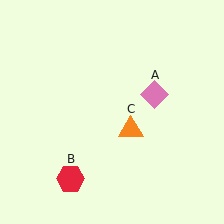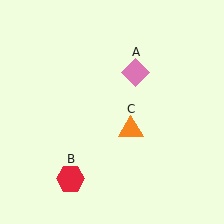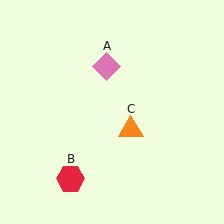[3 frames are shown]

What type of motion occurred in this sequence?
The pink diamond (object A) rotated counterclockwise around the center of the scene.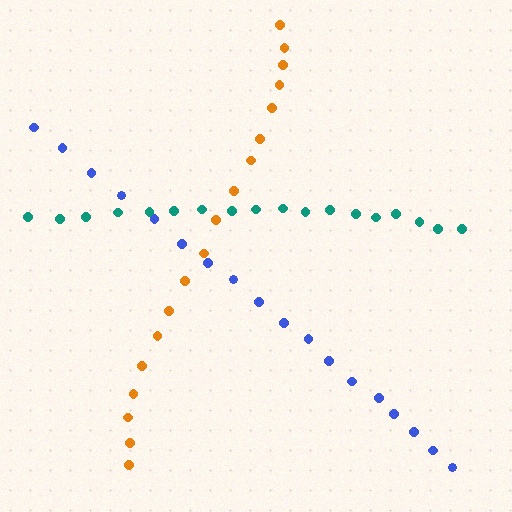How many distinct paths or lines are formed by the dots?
There are 3 distinct paths.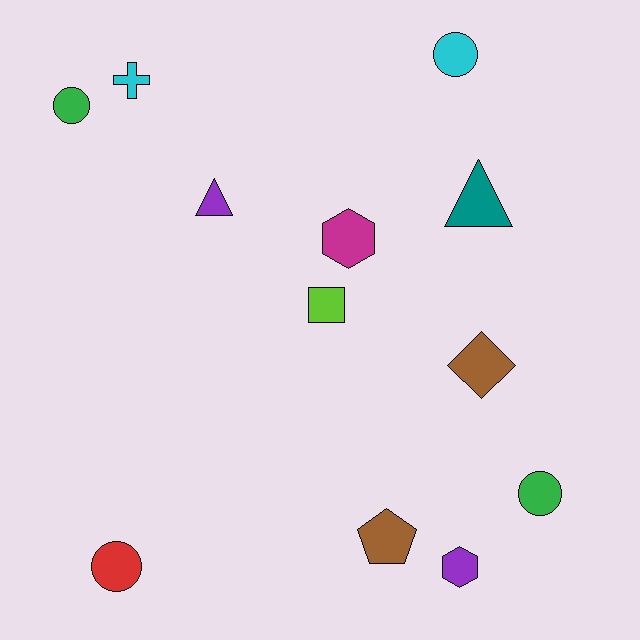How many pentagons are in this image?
There is 1 pentagon.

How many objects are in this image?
There are 12 objects.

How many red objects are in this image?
There is 1 red object.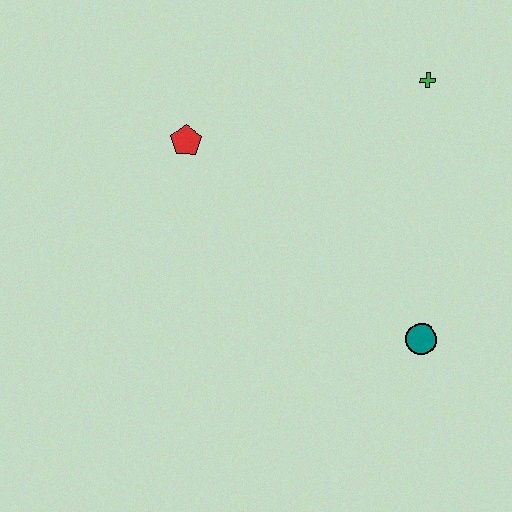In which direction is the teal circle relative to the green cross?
The teal circle is below the green cross.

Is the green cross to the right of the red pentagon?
Yes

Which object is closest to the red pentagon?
The green cross is closest to the red pentagon.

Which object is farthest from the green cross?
The teal circle is farthest from the green cross.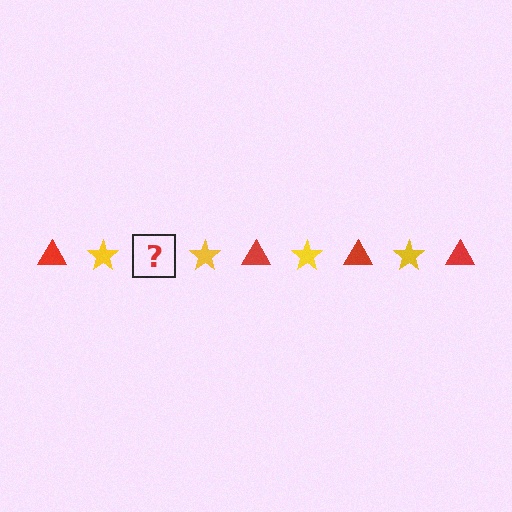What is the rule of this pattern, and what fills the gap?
The rule is that the pattern alternates between red triangle and yellow star. The gap should be filled with a red triangle.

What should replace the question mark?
The question mark should be replaced with a red triangle.